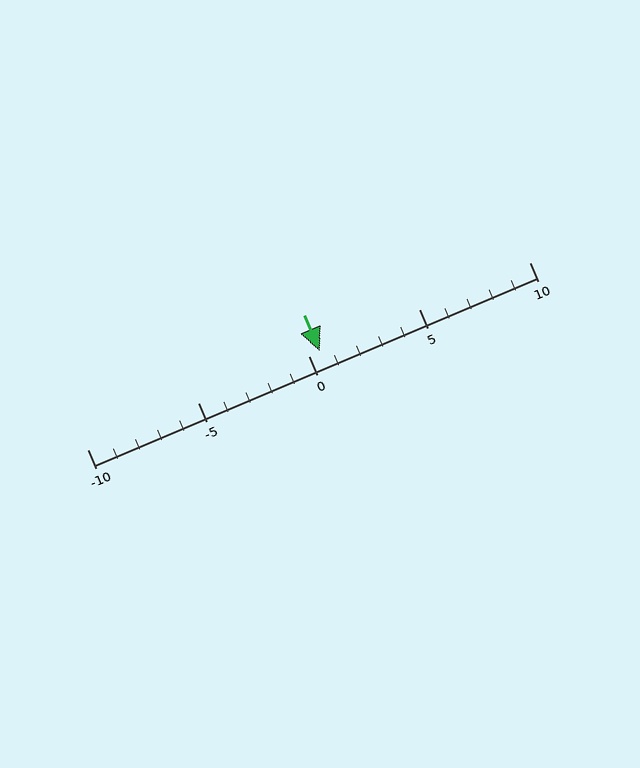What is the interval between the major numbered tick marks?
The major tick marks are spaced 5 units apart.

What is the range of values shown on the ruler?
The ruler shows values from -10 to 10.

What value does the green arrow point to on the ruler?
The green arrow points to approximately 0.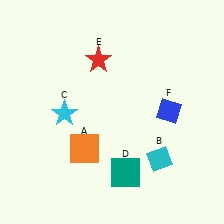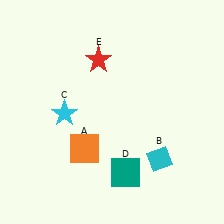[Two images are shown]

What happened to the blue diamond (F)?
The blue diamond (F) was removed in Image 2. It was in the top-right area of Image 1.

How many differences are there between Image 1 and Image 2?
There is 1 difference between the two images.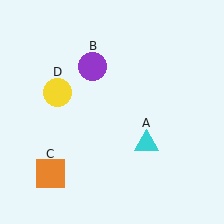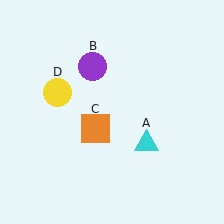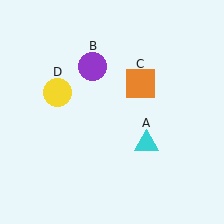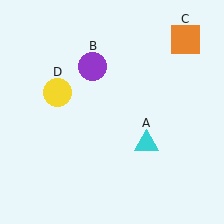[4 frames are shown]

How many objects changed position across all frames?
1 object changed position: orange square (object C).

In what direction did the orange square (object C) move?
The orange square (object C) moved up and to the right.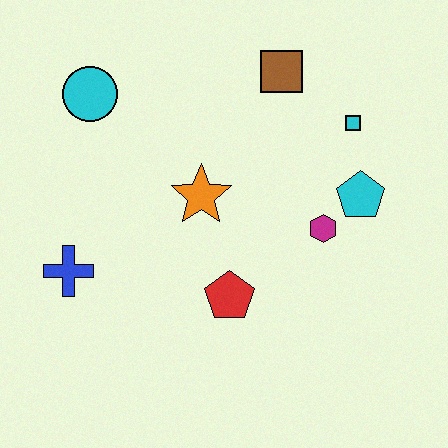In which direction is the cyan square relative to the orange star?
The cyan square is to the right of the orange star.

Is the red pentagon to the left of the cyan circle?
No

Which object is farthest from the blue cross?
The cyan square is farthest from the blue cross.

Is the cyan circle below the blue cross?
No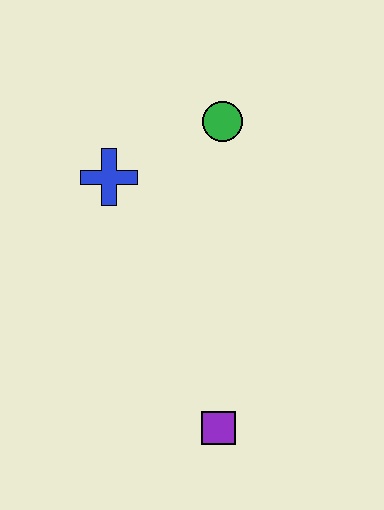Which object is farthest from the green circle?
The purple square is farthest from the green circle.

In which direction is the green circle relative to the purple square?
The green circle is above the purple square.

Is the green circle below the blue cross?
No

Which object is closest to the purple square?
The blue cross is closest to the purple square.